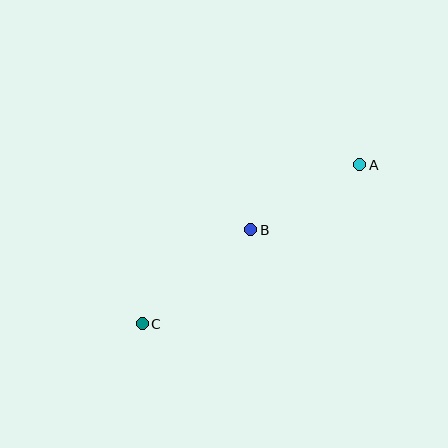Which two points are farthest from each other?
Points A and C are farthest from each other.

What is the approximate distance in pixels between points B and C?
The distance between B and C is approximately 143 pixels.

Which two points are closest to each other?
Points A and B are closest to each other.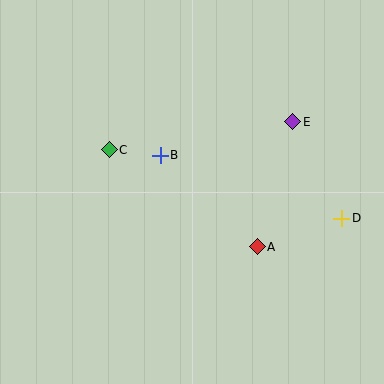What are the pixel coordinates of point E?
Point E is at (293, 122).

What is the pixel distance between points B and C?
The distance between B and C is 51 pixels.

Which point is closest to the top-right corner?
Point E is closest to the top-right corner.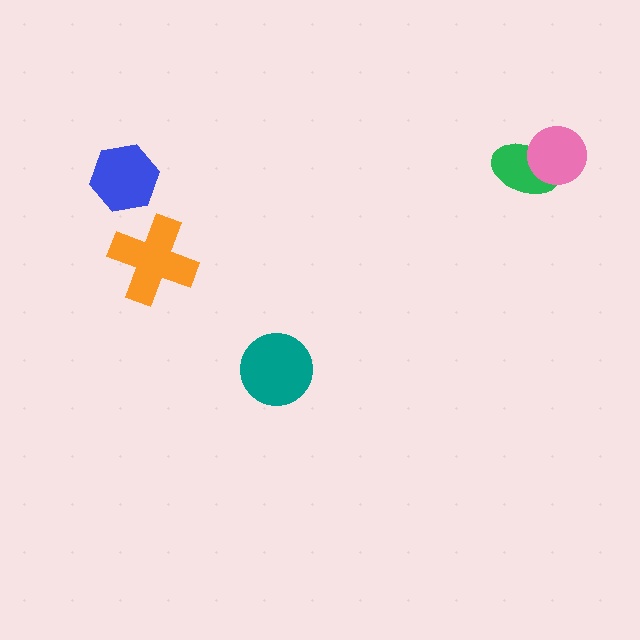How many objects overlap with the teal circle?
0 objects overlap with the teal circle.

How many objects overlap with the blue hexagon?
0 objects overlap with the blue hexagon.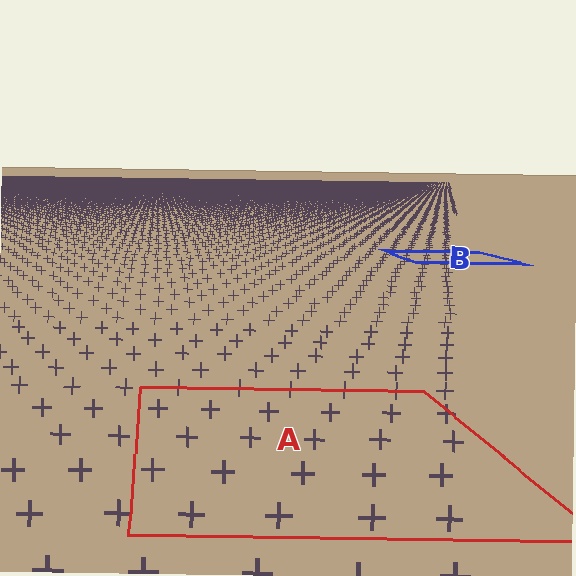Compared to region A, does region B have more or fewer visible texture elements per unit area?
Region B has more texture elements per unit area — they are packed more densely because it is farther away.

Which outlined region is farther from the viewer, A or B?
Region B is farther from the viewer — the texture elements inside it appear smaller and more densely packed.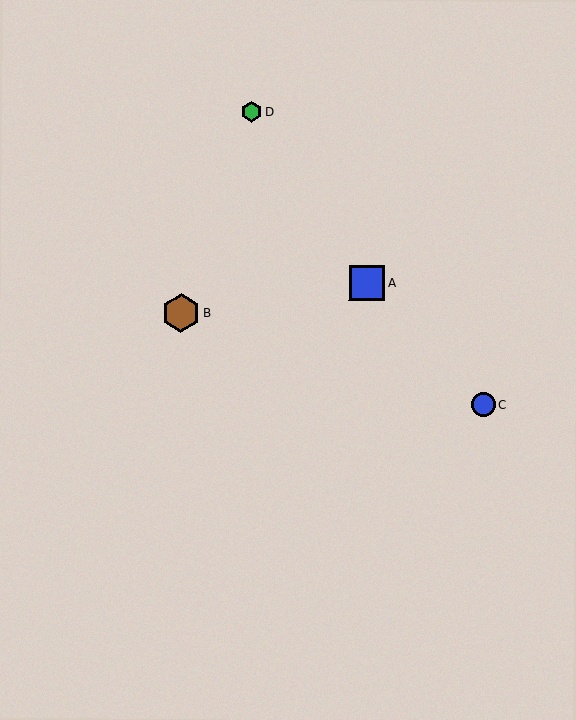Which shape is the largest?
The brown hexagon (labeled B) is the largest.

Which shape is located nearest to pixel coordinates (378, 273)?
The blue square (labeled A) at (367, 283) is nearest to that location.